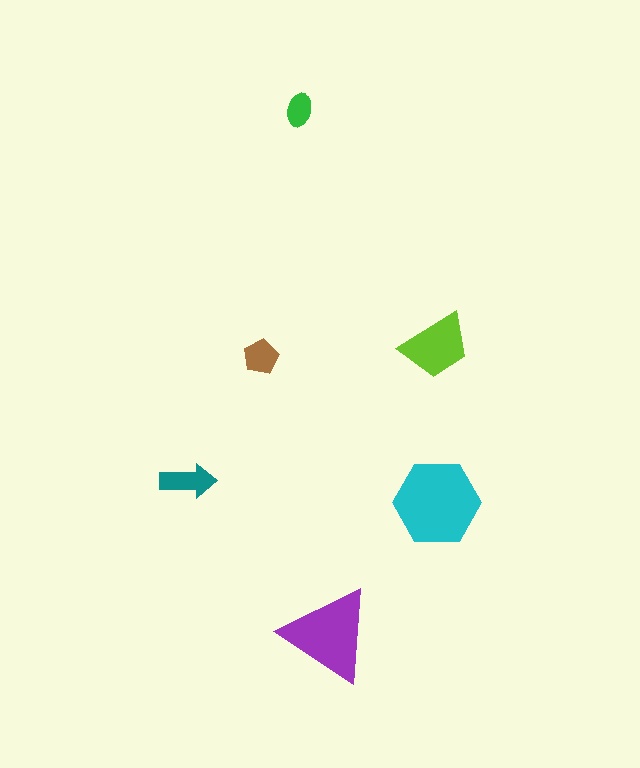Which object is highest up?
The green ellipse is topmost.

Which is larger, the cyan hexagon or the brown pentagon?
The cyan hexagon.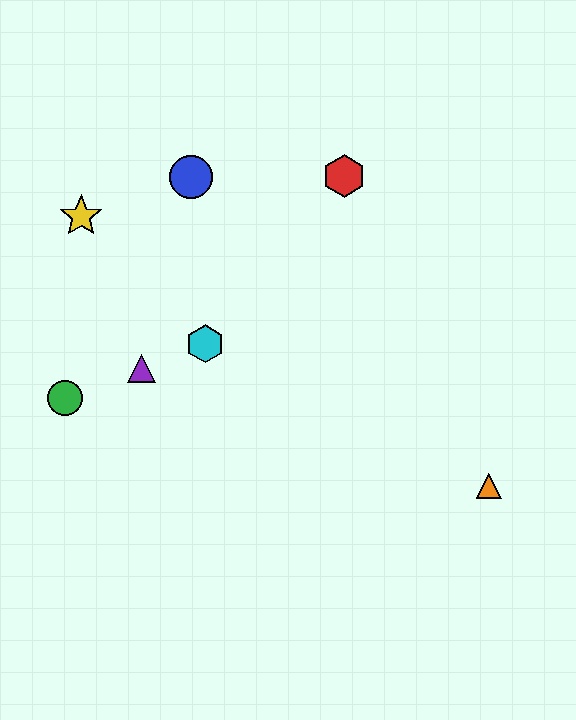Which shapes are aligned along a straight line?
The green circle, the purple triangle, the cyan hexagon are aligned along a straight line.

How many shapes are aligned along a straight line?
3 shapes (the green circle, the purple triangle, the cyan hexagon) are aligned along a straight line.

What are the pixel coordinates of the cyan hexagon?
The cyan hexagon is at (205, 344).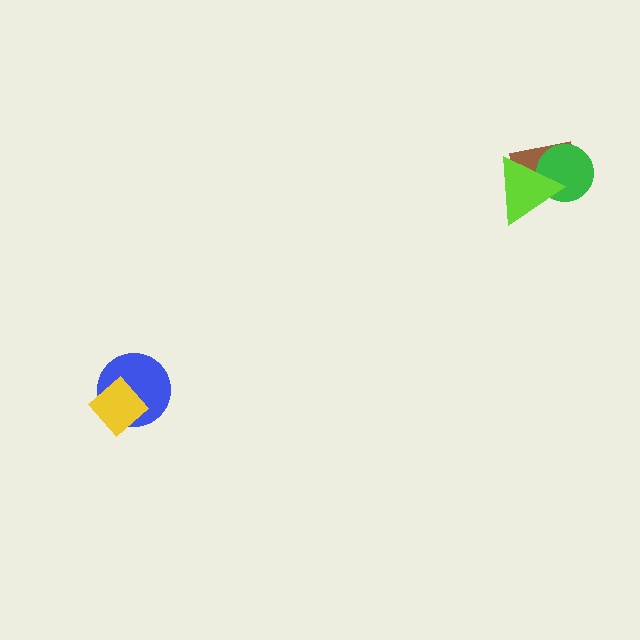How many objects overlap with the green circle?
2 objects overlap with the green circle.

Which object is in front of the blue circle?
The yellow diamond is in front of the blue circle.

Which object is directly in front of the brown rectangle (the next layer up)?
The green circle is directly in front of the brown rectangle.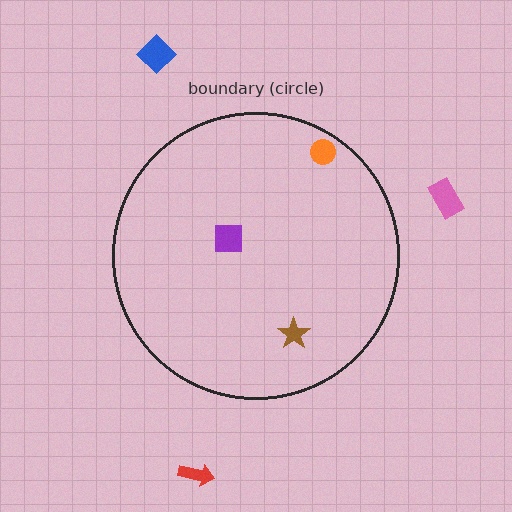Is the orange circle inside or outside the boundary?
Inside.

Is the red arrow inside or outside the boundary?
Outside.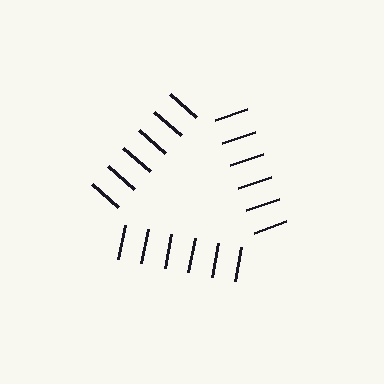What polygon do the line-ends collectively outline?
An illusory triangle — the line segments terminate on its edges but no continuous stroke is drawn.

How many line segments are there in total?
18 — 6 along each of the 3 edges.